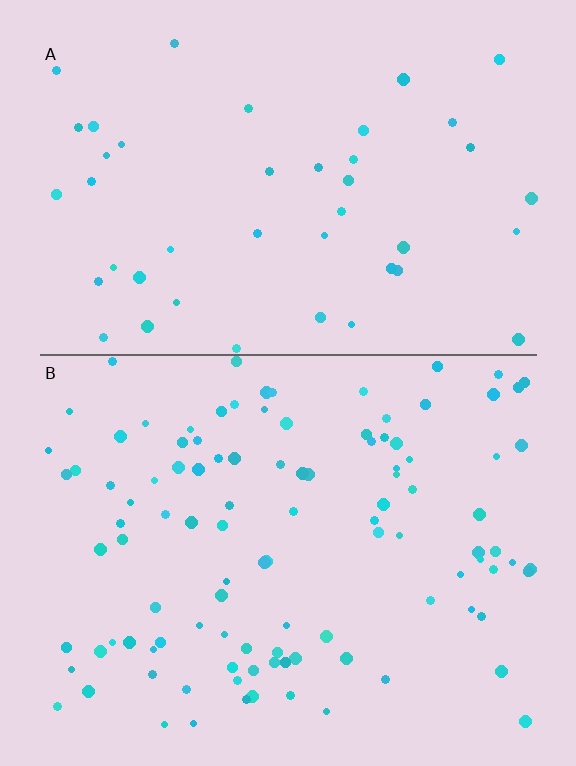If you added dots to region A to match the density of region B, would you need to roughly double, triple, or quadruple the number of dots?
Approximately double.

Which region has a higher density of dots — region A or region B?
B (the bottom).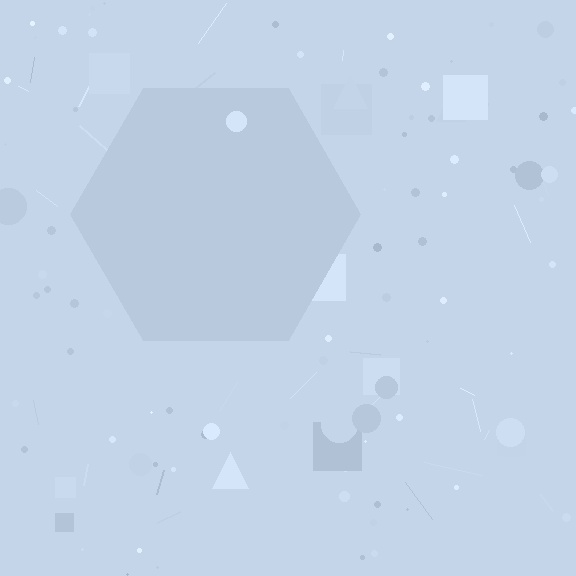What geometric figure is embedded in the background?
A hexagon is embedded in the background.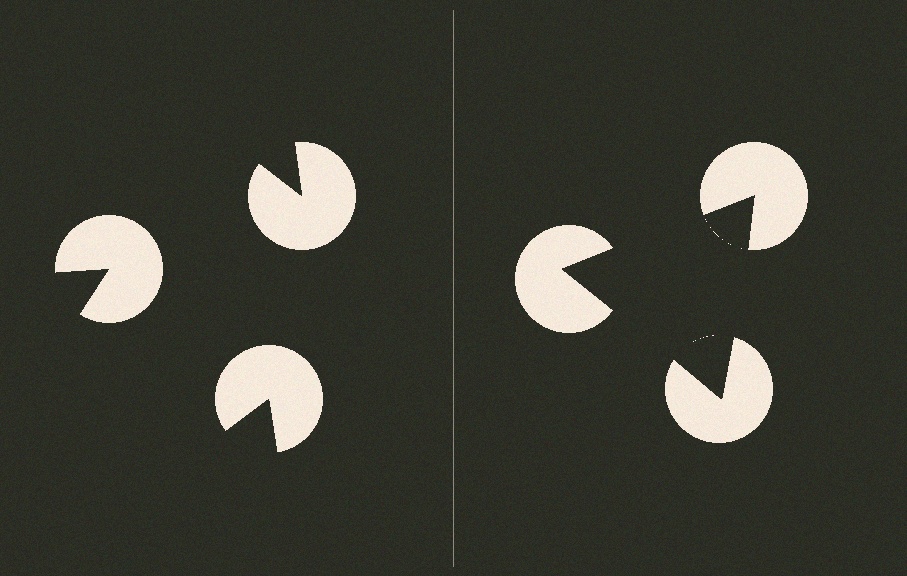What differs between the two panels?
The pac-man discs are positioned identically on both sides; only the wedge orientations differ. On the right they align to a triangle; on the left they are misaligned.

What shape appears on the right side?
An illusory triangle.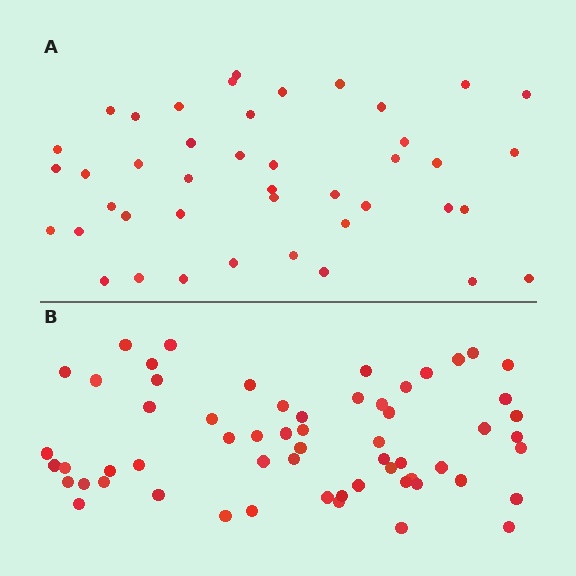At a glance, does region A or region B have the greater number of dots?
Region B (the bottom region) has more dots.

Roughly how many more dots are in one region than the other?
Region B has approximately 15 more dots than region A.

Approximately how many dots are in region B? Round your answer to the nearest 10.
About 60 dots.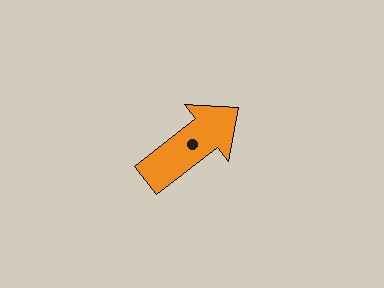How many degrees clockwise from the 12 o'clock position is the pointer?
Approximately 52 degrees.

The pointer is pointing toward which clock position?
Roughly 2 o'clock.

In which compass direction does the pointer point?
Northeast.